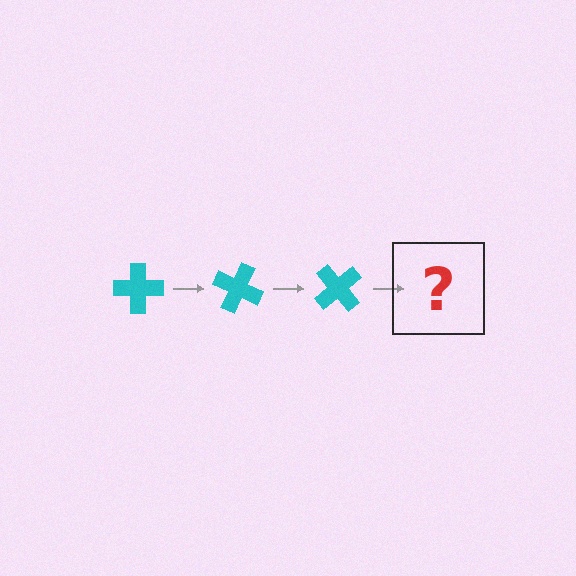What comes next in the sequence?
The next element should be a cyan cross rotated 75 degrees.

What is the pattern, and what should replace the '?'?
The pattern is that the cross rotates 25 degrees each step. The '?' should be a cyan cross rotated 75 degrees.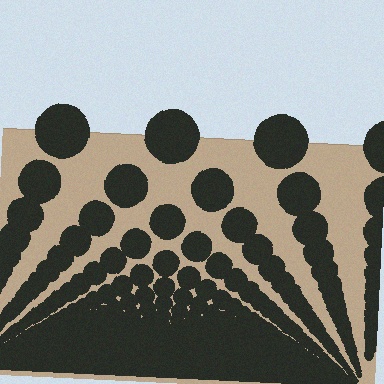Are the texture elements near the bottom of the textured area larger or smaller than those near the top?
Smaller. The gradient is inverted — elements near the bottom are smaller and denser.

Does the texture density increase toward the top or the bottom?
Density increases toward the bottom.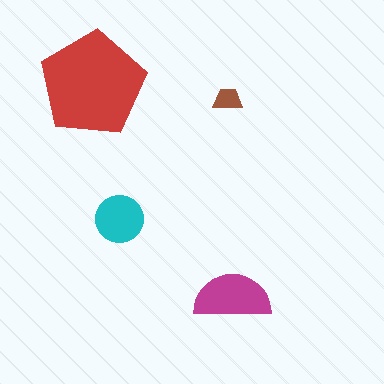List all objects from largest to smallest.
The red pentagon, the magenta semicircle, the cyan circle, the brown trapezoid.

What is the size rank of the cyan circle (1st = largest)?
3rd.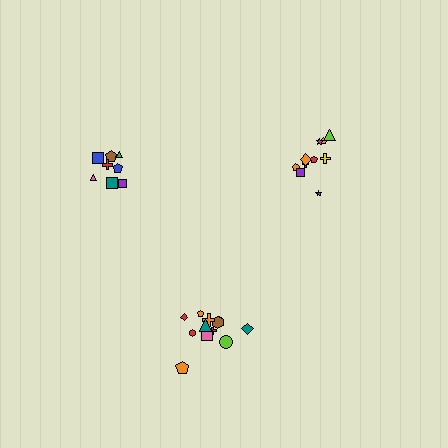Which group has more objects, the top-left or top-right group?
The top-right group.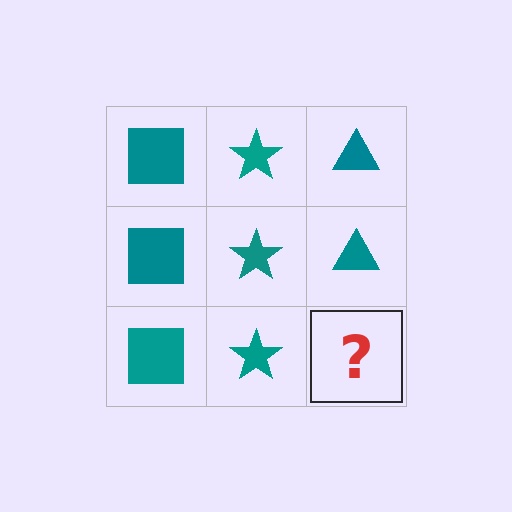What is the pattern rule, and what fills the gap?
The rule is that each column has a consistent shape. The gap should be filled with a teal triangle.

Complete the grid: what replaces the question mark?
The question mark should be replaced with a teal triangle.